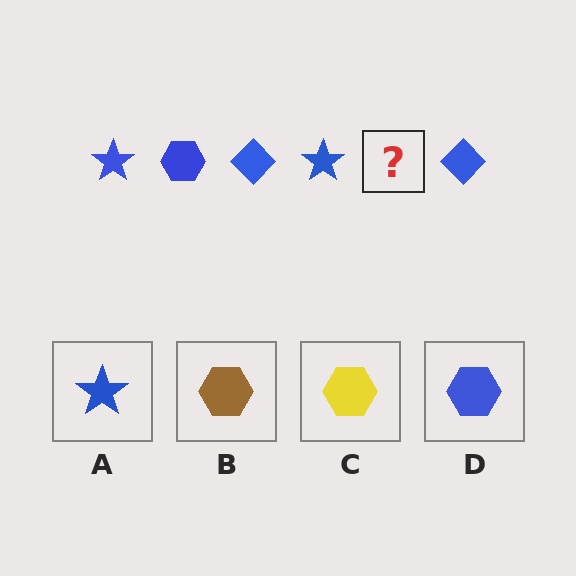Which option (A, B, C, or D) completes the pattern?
D.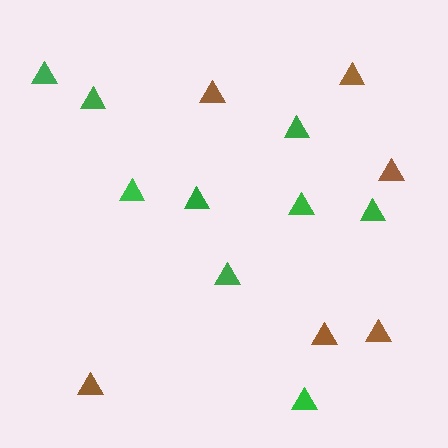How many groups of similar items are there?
There are 2 groups: one group of green triangles (9) and one group of brown triangles (6).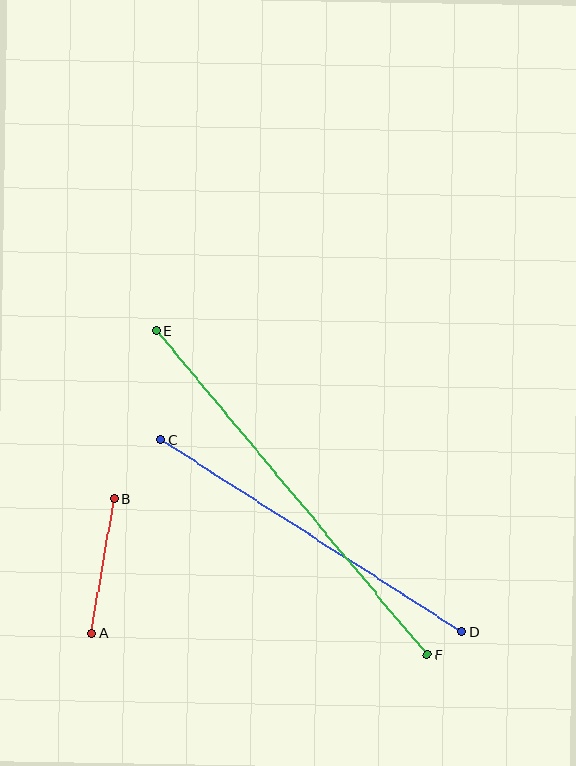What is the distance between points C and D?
The distance is approximately 357 pixels.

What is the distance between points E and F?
The distance is approximately 422 pixels.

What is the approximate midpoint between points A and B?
The midpoint is at approximately (103, 566) pixels.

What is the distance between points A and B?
The distance is approximately 136 pixels.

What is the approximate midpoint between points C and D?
The midpoint is at approximately (311, 536) pixels.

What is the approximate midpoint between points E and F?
The midpoint is at approximately (292, 493) pixels.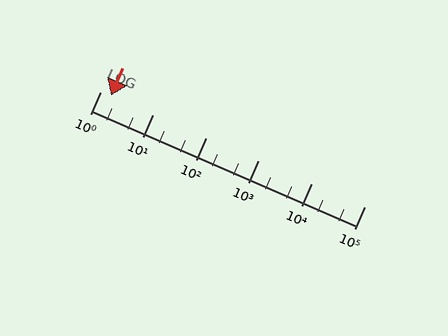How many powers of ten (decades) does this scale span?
The scale spans 5 decades, from 1 to 100000.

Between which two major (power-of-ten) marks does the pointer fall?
The pointer is between 1 and 10.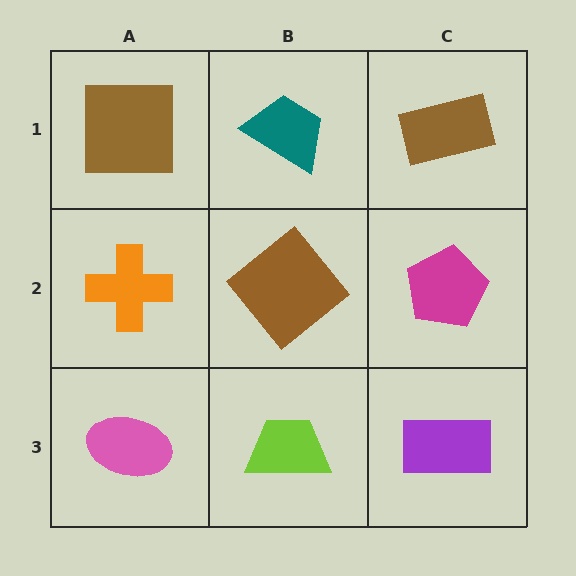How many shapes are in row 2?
3 shapes.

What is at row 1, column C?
A brown rectangle.